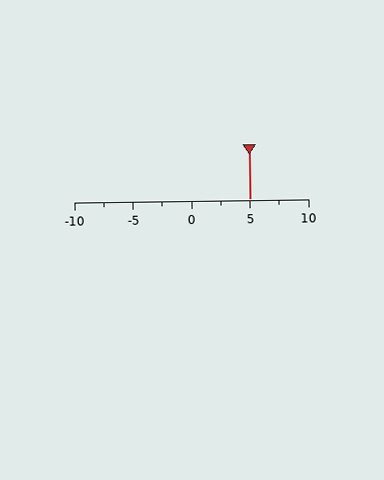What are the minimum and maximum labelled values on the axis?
The axis runs from -10 to 10.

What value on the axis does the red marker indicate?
The marker indicates approximately 5.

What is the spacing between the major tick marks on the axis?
The major ticks are spaced 5 apart.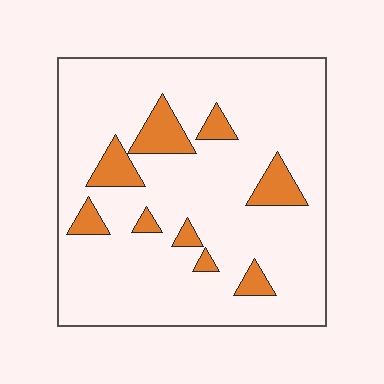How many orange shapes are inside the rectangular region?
9.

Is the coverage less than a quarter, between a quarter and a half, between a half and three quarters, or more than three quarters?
Less than a quarter.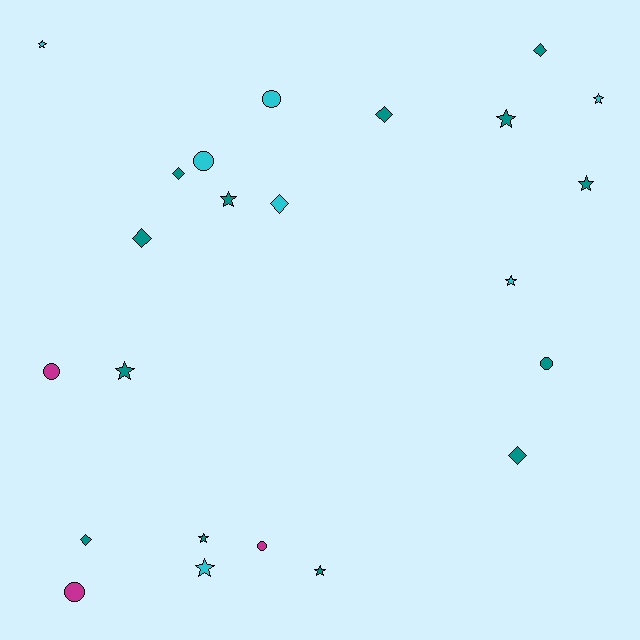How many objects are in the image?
There are 23 objects.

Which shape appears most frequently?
Star, with 10 objects.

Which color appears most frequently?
Teal, with 13 objects.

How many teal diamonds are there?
There are 6 teal diamonds.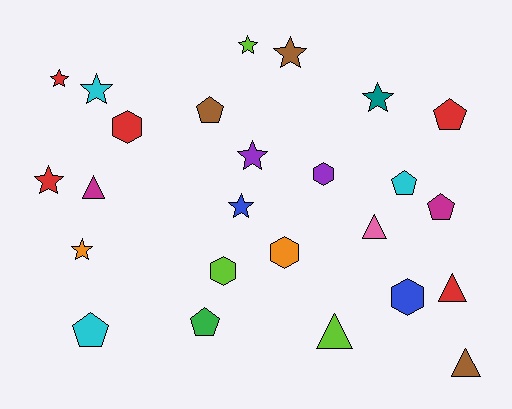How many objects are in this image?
There are 25 objects.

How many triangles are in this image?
There are 5 triangles.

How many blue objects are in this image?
There are 2 blue objects.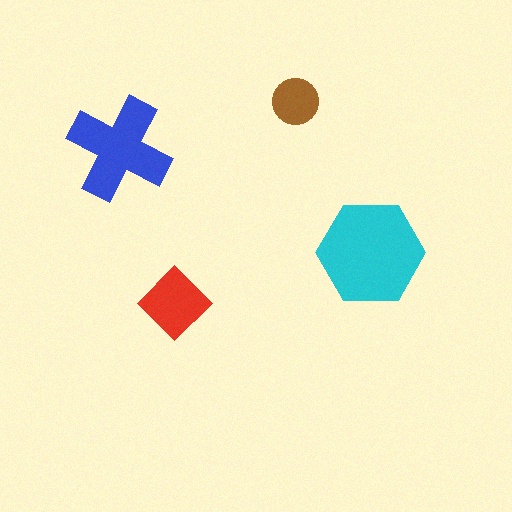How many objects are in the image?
There are 4 objects in the image.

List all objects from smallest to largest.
The brown circle, the red diamond, the blue cross, the cyan hexagon.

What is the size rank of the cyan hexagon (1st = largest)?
1st.